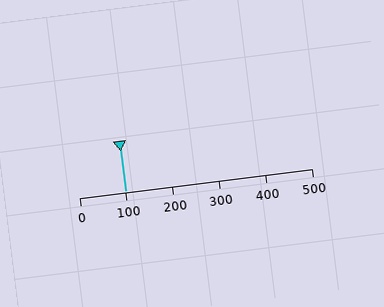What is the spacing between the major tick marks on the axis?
The major ticks are spaced 100 apart.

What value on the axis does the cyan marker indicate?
The marker indicates approximately 100.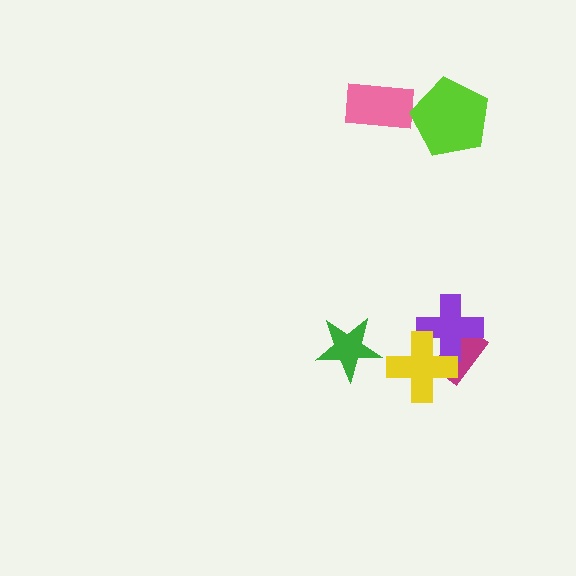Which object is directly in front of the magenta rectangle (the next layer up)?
The purple cross is directly in front of the magenta rectangle.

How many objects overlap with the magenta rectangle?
2 objects overlap with the magenta rectangle.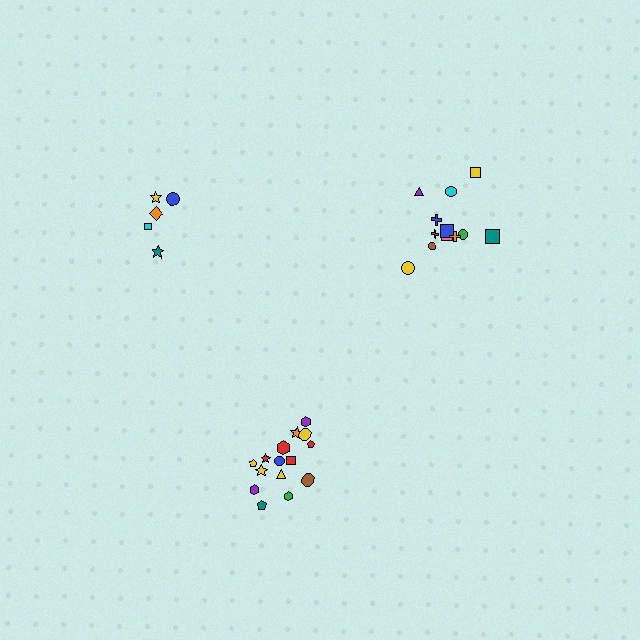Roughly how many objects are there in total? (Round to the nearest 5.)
Roughly 30 objects in total.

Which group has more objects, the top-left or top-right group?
The top-right group.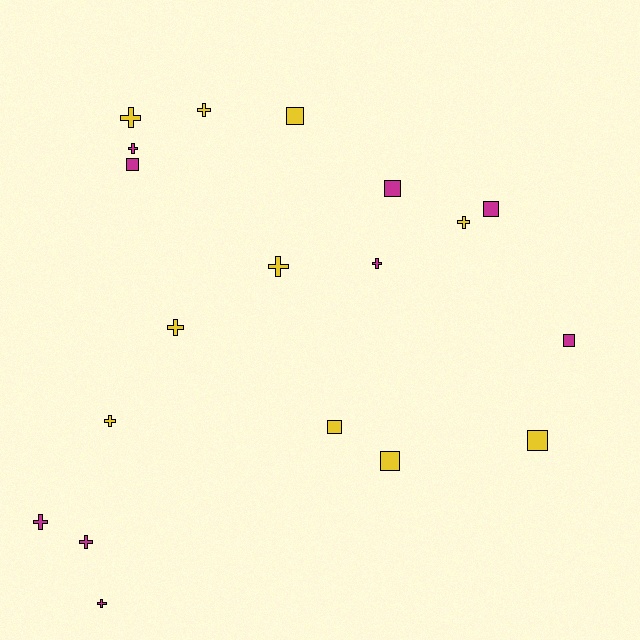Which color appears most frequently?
Yellow, with 10 objects.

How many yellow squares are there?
There are 4 yellow squares.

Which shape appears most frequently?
Cross, with 11 objects.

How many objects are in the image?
There are 19 objects.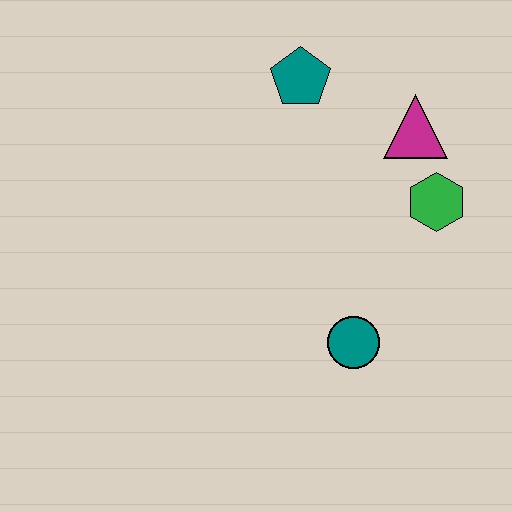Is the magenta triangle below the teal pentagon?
Yes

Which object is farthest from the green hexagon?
The teal pentagon is farthest from the green hexagon.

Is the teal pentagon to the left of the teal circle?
Yes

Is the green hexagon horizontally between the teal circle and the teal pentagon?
No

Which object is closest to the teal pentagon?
The magenta triangle is closest to the teal pentagon.